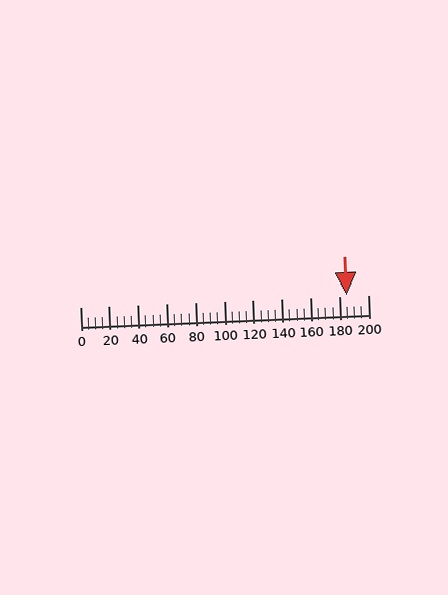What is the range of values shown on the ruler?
The ruler shows values from 0 to 200.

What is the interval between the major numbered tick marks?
The major tick marks are spaced 20 units apart.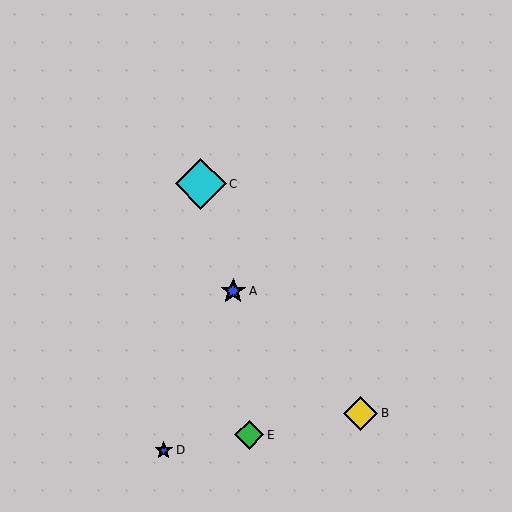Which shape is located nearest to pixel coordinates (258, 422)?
The green diamond (labeled E) at (249, 435) is nearest to that location.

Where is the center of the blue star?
The center of the blue star is at (233, 291).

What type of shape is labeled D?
Shape D is a blue star.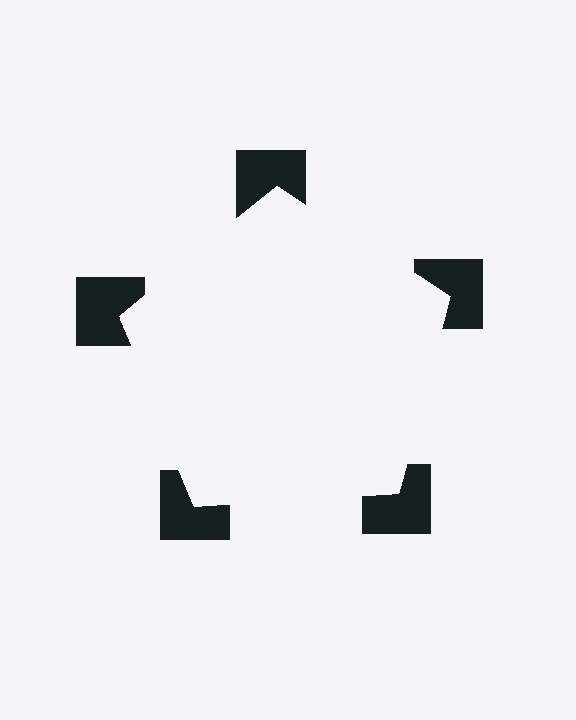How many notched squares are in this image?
There are 5 — one at each vertex of the illusory pentagon.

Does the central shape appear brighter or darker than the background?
It typically appears slightly brighter than the background, even though no actual brightness change is drawn.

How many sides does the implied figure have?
5 sides.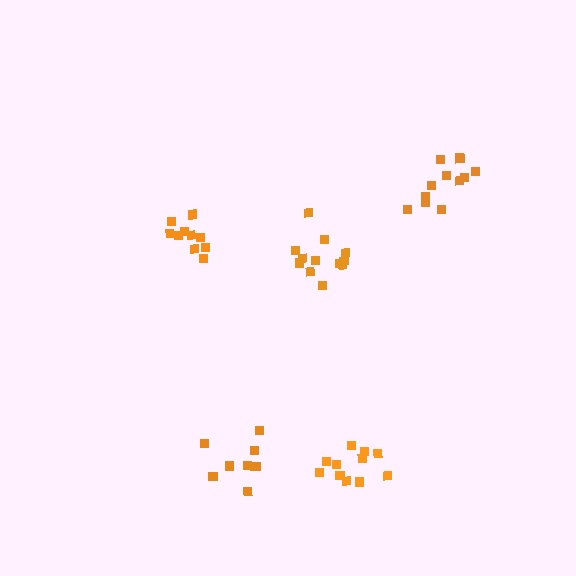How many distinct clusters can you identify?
There are 5 distinct clusters.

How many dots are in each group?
Group 1: 11 dots, Group 2: 11 dots, Group 3: 9 dots, Group 4: 10 dots, Group 5: 12 dots (53 total).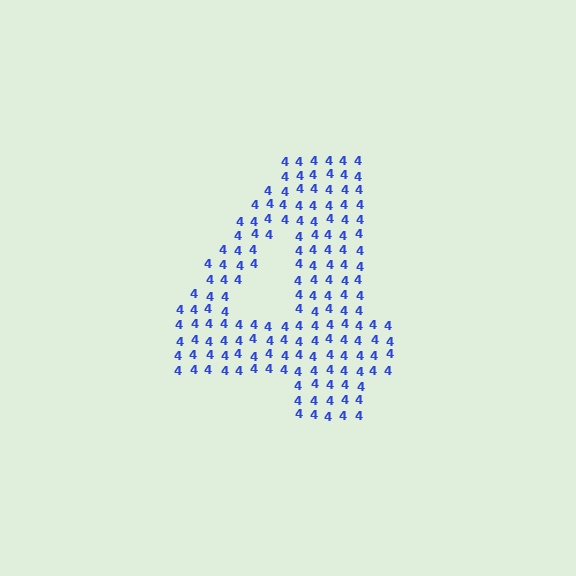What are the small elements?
The small elements are digit 4's.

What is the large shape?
The large shape is the digit 4.